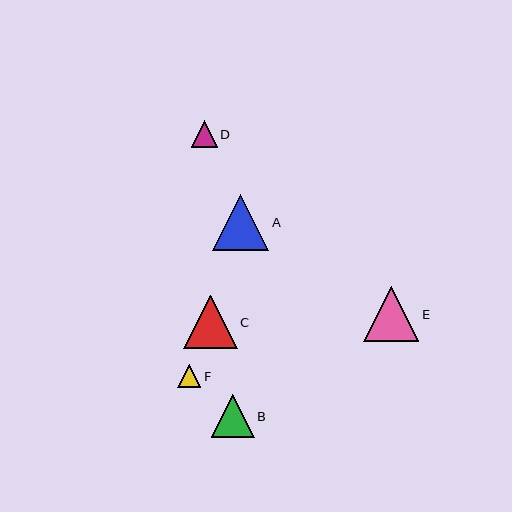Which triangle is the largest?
Triangle A is the largest with a size of approximately 56 pixels.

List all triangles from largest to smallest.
From largest to smallest: A, E, C, B, D, F.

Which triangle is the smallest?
Triangle F is the smallest with a size of approximately 23 pixels.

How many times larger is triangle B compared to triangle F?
Triangle B is approximately 1.9 times the size of triangle F.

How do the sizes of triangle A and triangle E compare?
Triangle A and triangle E are approximately the same size.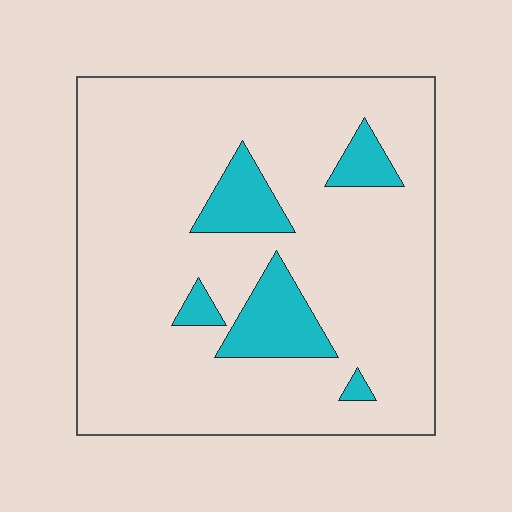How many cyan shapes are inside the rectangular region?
5.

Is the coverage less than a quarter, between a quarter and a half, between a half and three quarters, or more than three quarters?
Less than a quarter.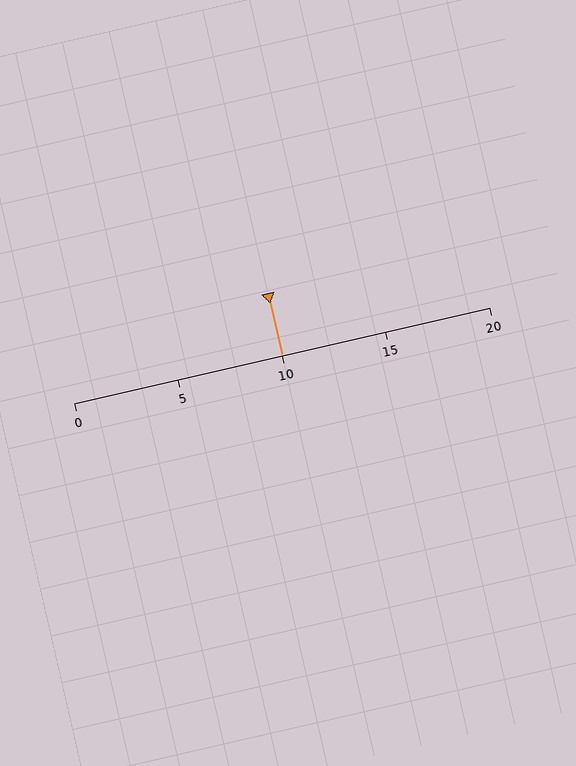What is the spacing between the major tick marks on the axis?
The major ticks are spaced 5 apart.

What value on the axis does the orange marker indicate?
The marker indicates approximately 10.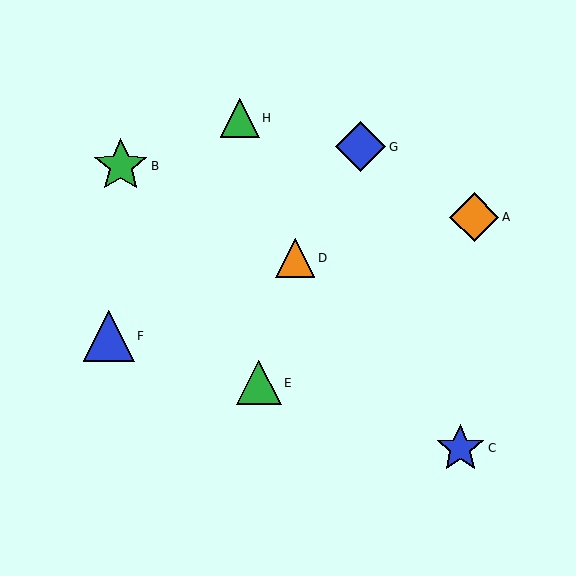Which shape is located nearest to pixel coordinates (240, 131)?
The green triangle (labeled H) at (240, 118) is nearest to that location.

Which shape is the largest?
The green star (labeled B) is the largest.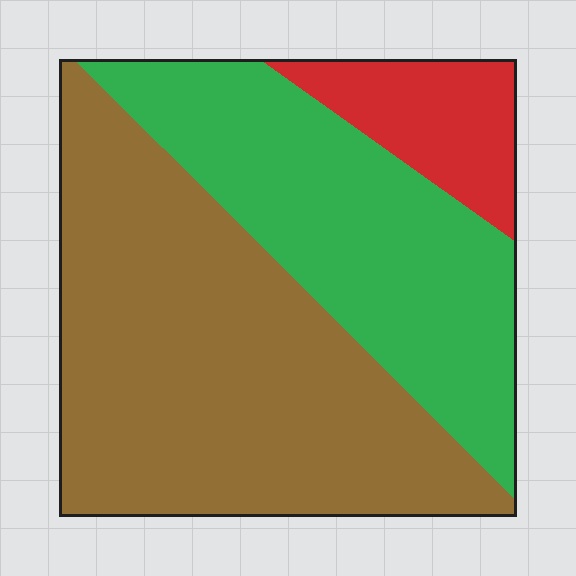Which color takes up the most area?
Brown, at roughly 55%.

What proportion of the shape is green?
Green takes up between a third and a half of the shape.